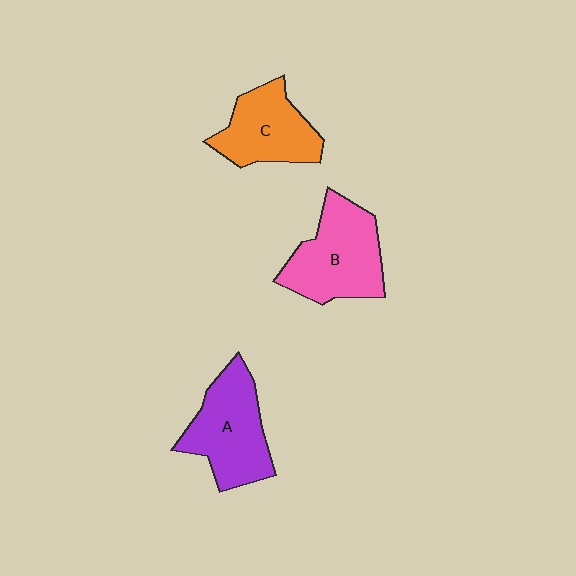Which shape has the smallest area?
Shape C (orange).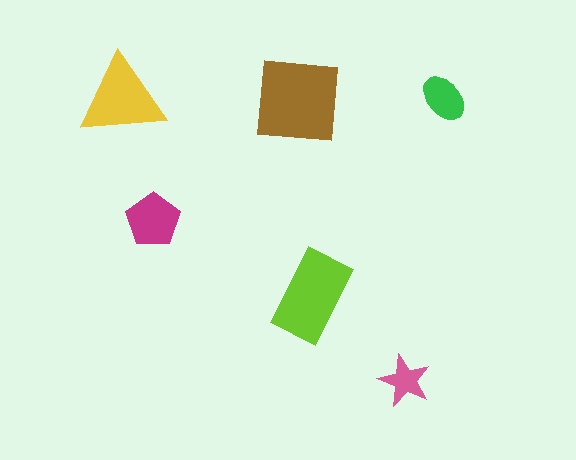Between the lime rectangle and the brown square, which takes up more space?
The brown square.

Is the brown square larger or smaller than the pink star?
Larger.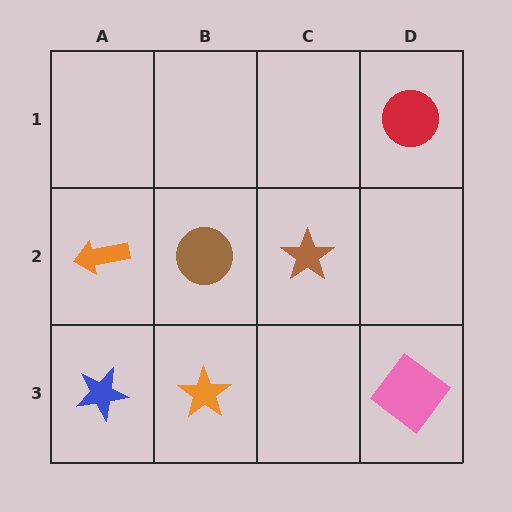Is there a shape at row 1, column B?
No, that cell is empty.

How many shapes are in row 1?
1 shape.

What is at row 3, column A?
A blue star.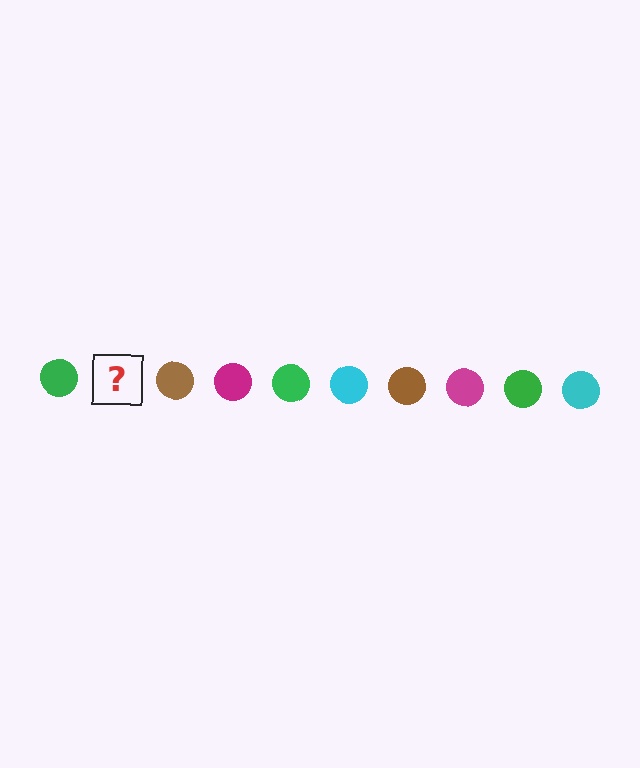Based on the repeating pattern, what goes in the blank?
The blank should be a cyan circle.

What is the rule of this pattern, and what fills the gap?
The rule is that the pattern cycles through green, cyan, brown, magenta circles. The gap should be filled with a cyan circle.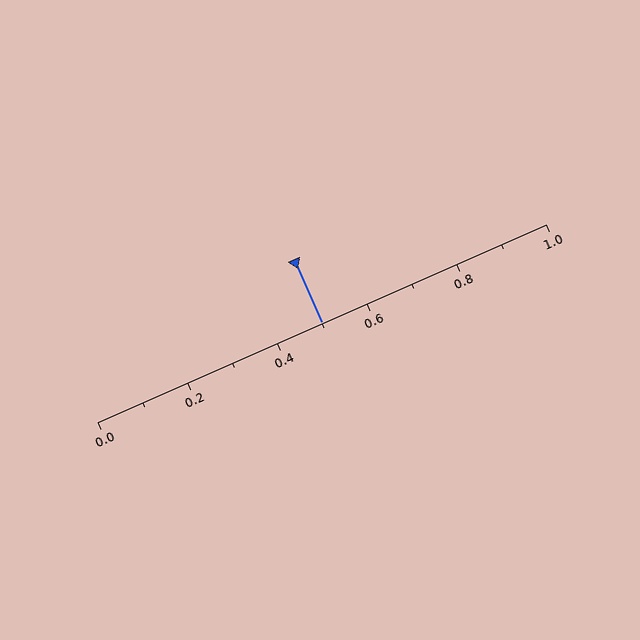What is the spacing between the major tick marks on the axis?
The major ticks are spaced 0.2 apart.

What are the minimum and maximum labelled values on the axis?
The axis runs from 0.0 to 1.0.